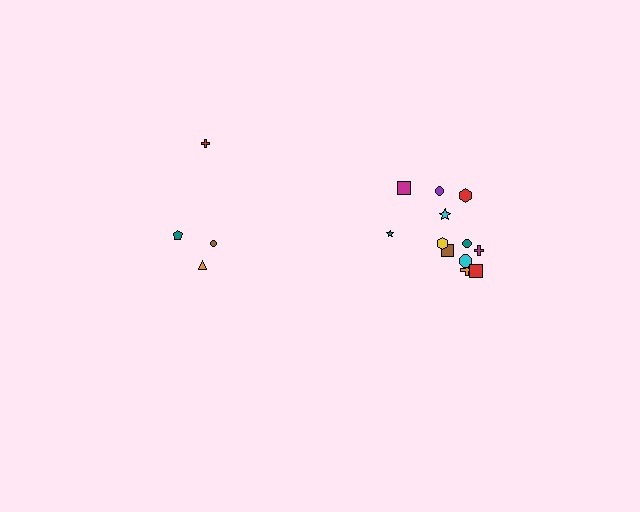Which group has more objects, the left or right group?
The right group.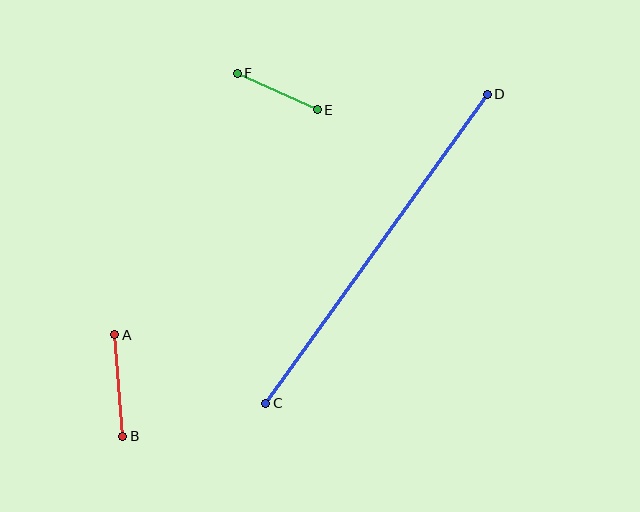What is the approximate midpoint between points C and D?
The midpoint is at approximately (377, 249) pixels.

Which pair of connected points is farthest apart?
Points C and D are farthest apart.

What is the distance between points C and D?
The distance is approximately 380 pixels.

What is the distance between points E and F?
The distance is approximately 88 pixels.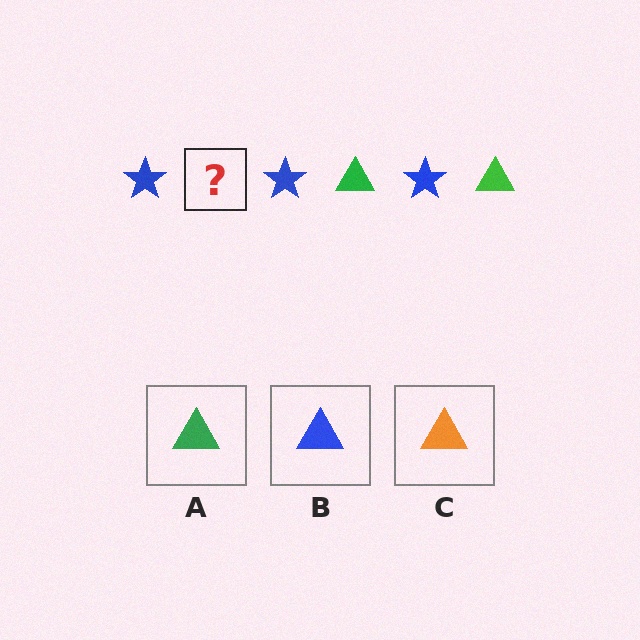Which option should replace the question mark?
Option A.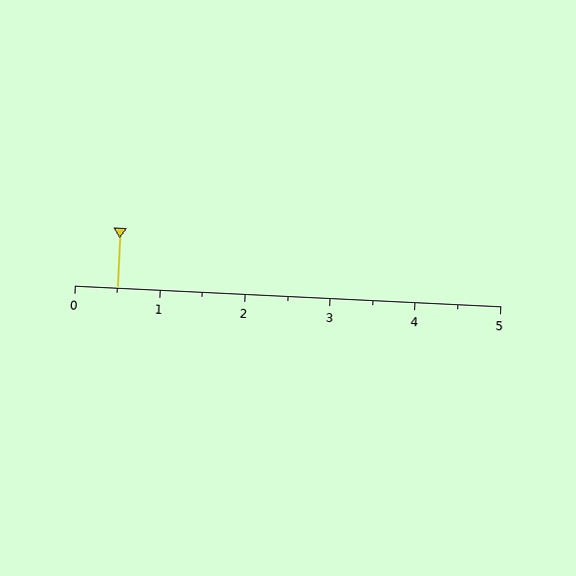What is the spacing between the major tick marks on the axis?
The major ticks are spaced 1 apart.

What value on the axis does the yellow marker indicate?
The marker indicates approximately 0.5.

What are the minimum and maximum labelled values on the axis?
The axis runs from 0 to 5.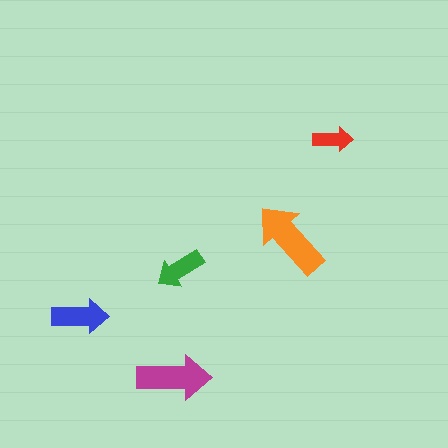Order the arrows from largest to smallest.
the orange one, the magenta one, the blue one, the green one, the red one.